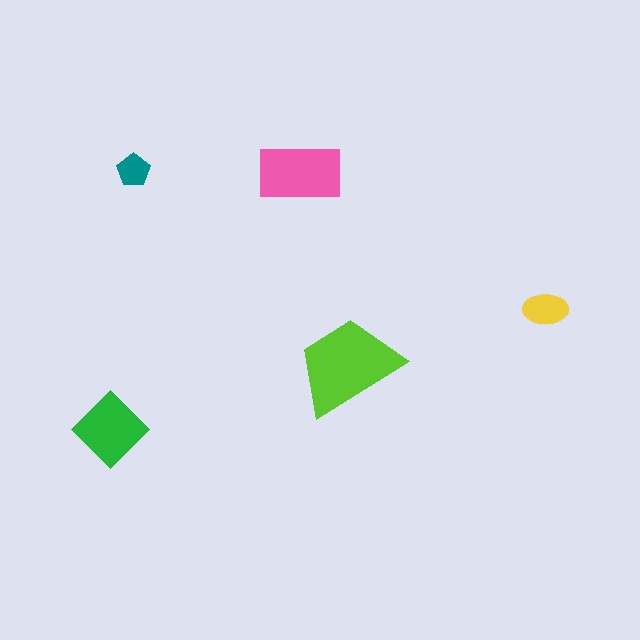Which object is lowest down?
The green diamond is bottommost.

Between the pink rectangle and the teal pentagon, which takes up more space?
The pink rectangle.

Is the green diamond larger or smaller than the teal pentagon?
Larger.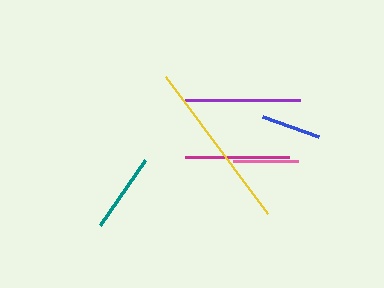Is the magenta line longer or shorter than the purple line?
The purple line is longer than the magenta line.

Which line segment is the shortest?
The blue line is the shortest at approximately 60 pixels.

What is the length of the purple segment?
The purple segment is approximately 115 pixels long.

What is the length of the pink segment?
The pink segment is approximately 66 pixels long.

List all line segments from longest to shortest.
From longest to shortest: yellow, purple, magenta, teal, pink, blue.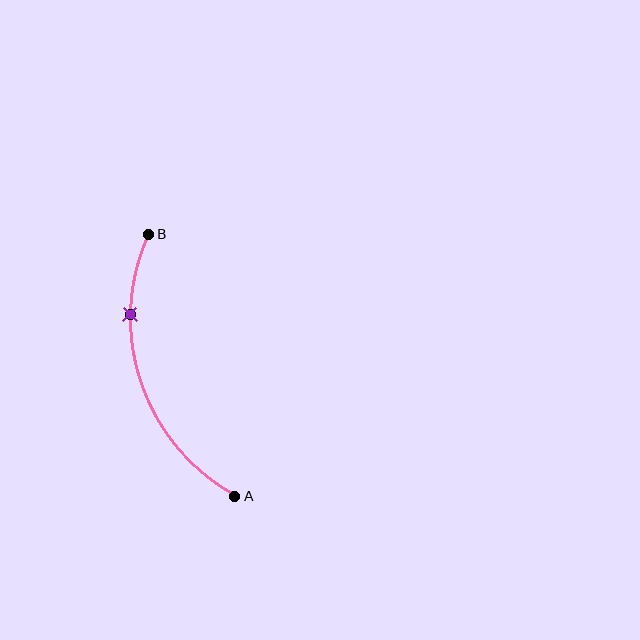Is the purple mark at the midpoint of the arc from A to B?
No. The purple mark lies on the arc but is closer to endpoint B. The arc midpoint would be at the point on the curve equidistant along the arc from both A and B.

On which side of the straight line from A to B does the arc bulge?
The arc bulges to the left of the straight line connecting A and B.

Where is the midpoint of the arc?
The arc midpoint is the point on the curve farthest from the straight line joining A and B. It sits to the left of that line.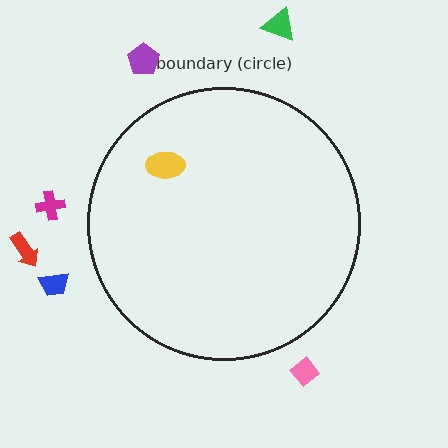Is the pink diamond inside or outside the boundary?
Outside.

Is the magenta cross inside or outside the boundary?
Outside.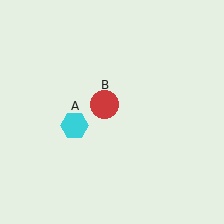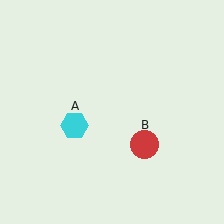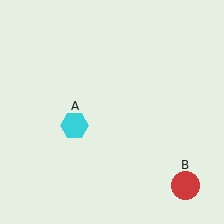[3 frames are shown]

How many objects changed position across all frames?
1 object changed position: red circle (object B).